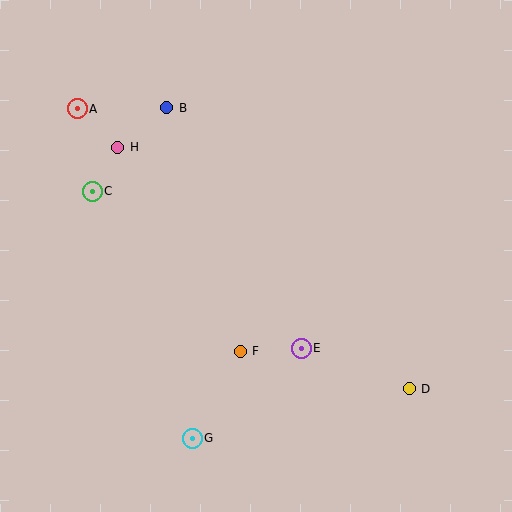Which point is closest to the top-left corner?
Point A is closest to the top-left corner.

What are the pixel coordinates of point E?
Point E is at (301, 348).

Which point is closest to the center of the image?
Point F at (240, 351) is closest to the center.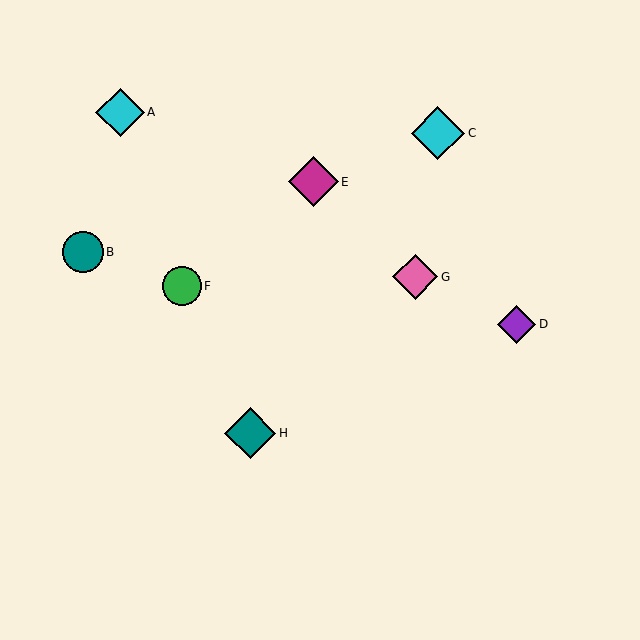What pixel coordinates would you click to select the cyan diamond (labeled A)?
Click at (120, 112) to select the cyan diamond A.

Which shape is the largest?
The cyan diamond (labeled C) is the largest.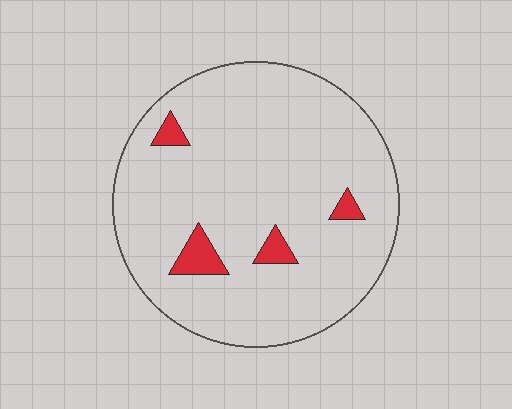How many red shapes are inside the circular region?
4.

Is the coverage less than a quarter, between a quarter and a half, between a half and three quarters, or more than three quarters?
Less than a quarter.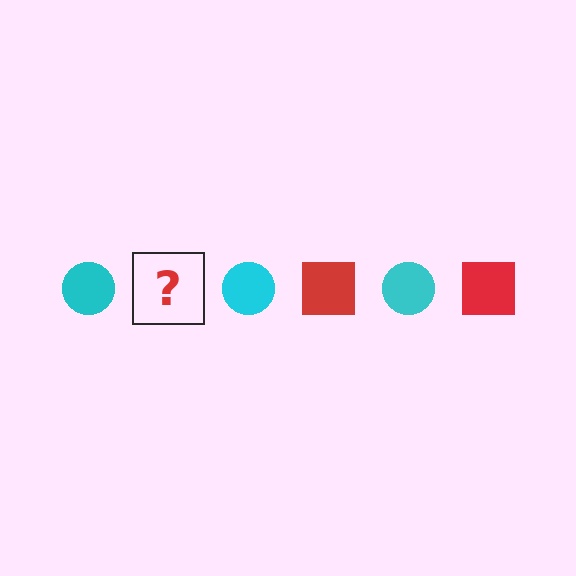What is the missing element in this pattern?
The missing element is a red square.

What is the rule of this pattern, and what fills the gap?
The rule is that the pattern alternates between cyan circle and red square. The gap should be filled with a red square.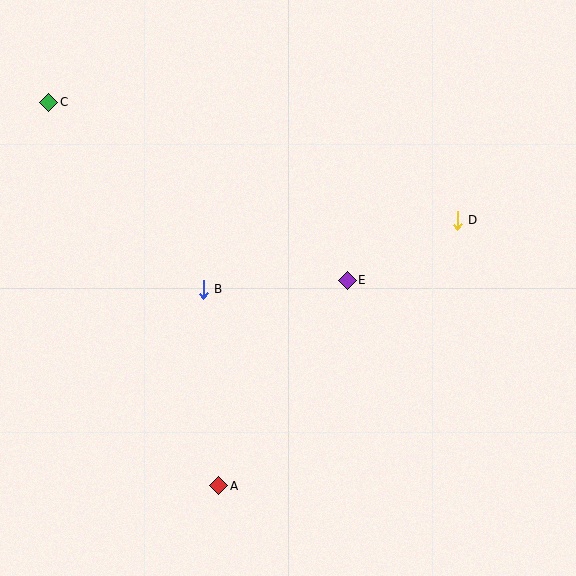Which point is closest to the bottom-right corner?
Point A is closest to the bottom-right corner.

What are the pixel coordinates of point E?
Point E is at (347, 280).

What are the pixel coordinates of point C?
Point C is at (49, 102).